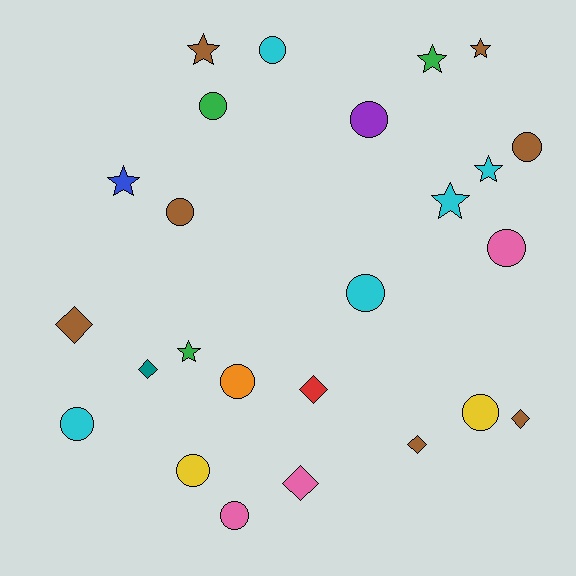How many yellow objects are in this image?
There are 2 yellow objects.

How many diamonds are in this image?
There are 6 diamonds.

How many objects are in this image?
There are 25 objects.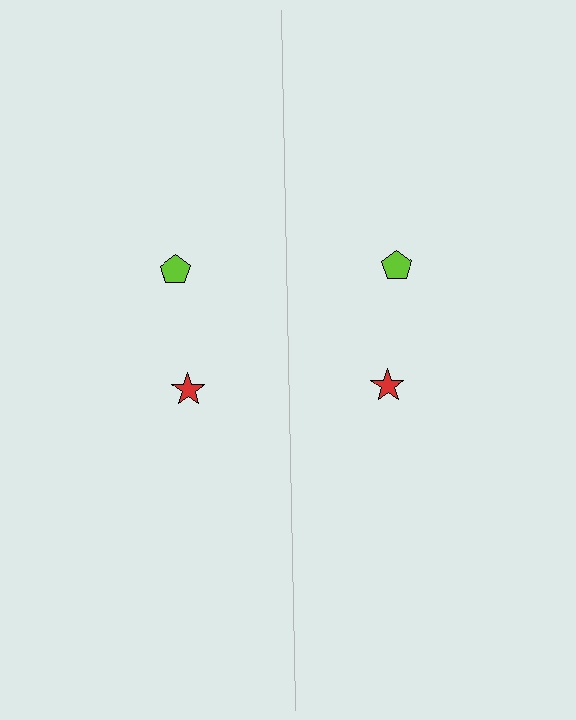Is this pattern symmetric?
Yes, this pattern has bilateral (reflection) symmetry.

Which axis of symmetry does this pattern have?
The pattern has a vertical axis of symmetry running through the center of the image.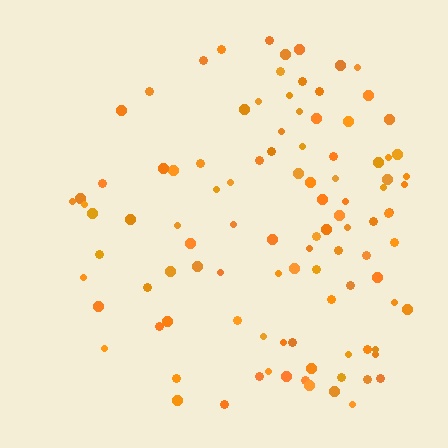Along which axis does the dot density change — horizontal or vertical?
Horizontal.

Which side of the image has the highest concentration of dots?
The right.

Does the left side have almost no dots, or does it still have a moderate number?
Still a moderate number, just noticeably fewer than the right.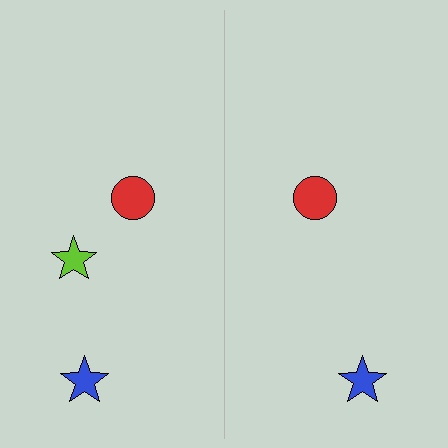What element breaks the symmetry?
A lime star is missing from the right side.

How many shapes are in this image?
There are 5 shapes in this image.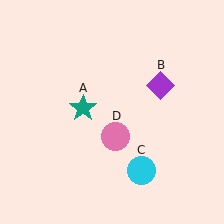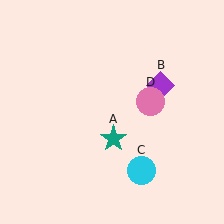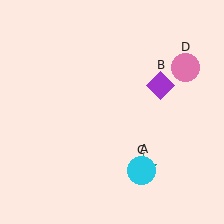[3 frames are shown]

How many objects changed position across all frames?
2 objects changed position: teal star (object A), pink circle (object D).